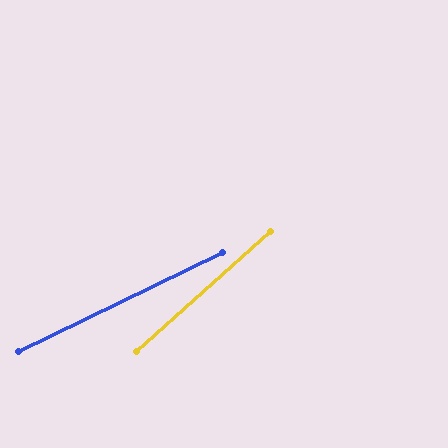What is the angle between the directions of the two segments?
Approximately 16 degrees.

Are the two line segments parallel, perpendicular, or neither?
Neither parallel nor perpendicular — they differ by about 16°.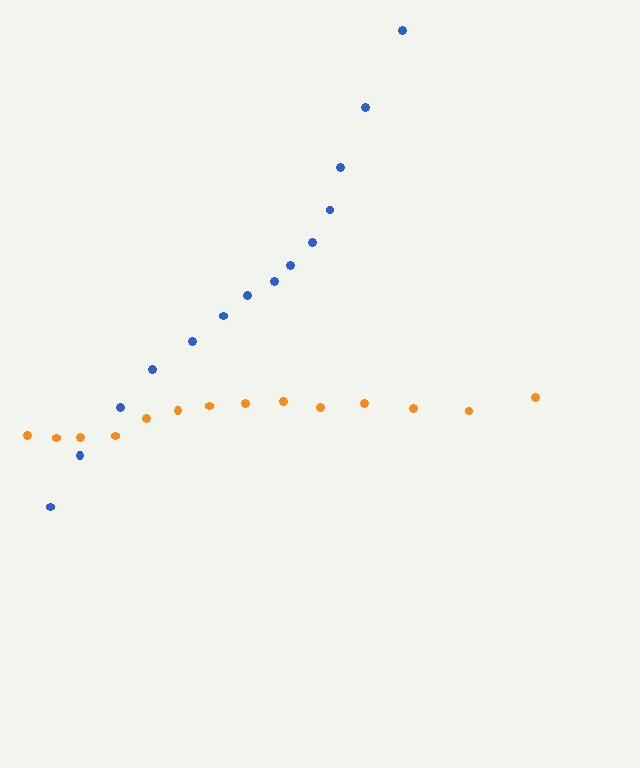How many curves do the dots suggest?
There are 2 distinct paths.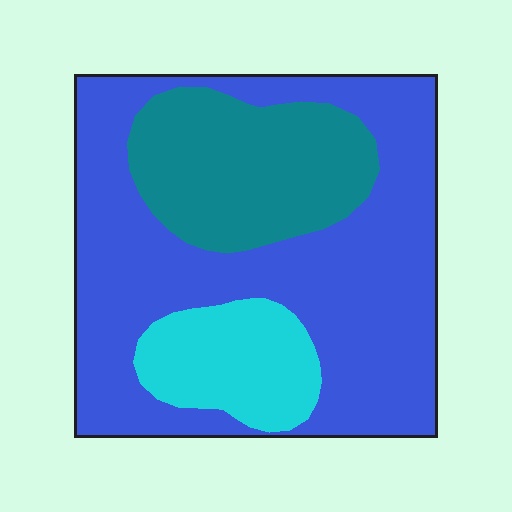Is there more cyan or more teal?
Teal.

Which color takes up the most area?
Blue, at roughly 60%.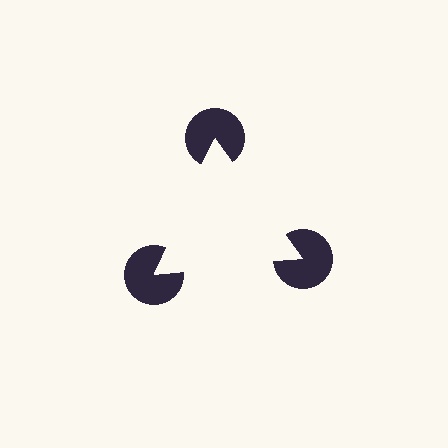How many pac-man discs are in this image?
There are 3 — one at each vertex of the illusory triangle.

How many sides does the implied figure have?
3 sides.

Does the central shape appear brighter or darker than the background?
It typically appears slightly brighter than the background, even though no actual brightness change is drawn.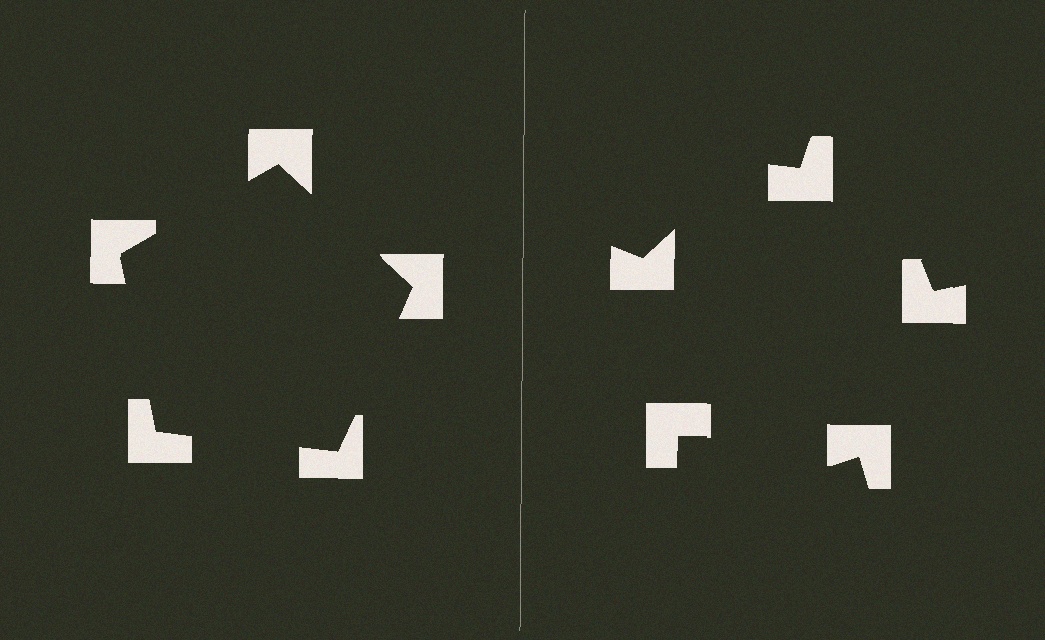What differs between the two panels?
The notched squares are positioned identically on both sides; only the wedge orientations differ. On the left they align to a pentagon; on the right they are misaligned.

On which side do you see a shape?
An illusory pentagon appears on the left side. On the right side the wedge cuts are rotated, so no coherent shape forms.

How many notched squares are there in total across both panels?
10 — 5 on each side.